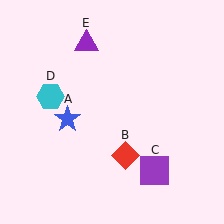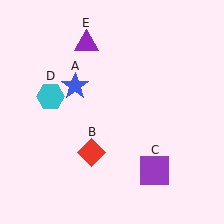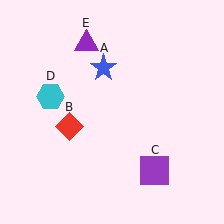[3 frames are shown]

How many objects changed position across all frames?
2 objects changed position: blue star (object A), red diamond (object B).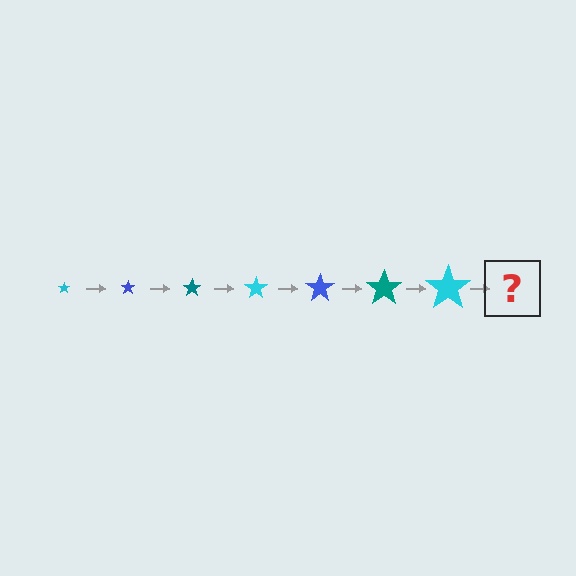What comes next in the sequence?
The next element should be a blue star, larger than the previous one.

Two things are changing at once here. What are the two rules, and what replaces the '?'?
The two rules are that the star grows larger each step and the color cycles through cyan, blue, and teal. The '?' should be a blue star, larger than the previous one.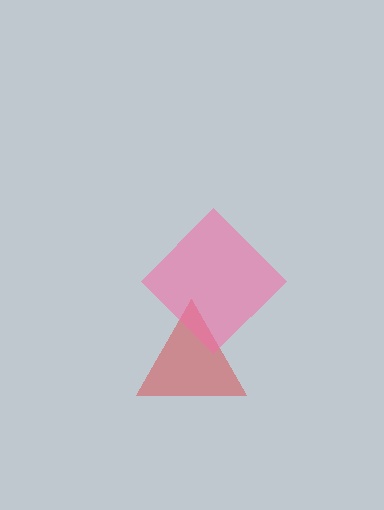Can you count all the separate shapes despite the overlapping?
Yes, there are 2 separate shapes.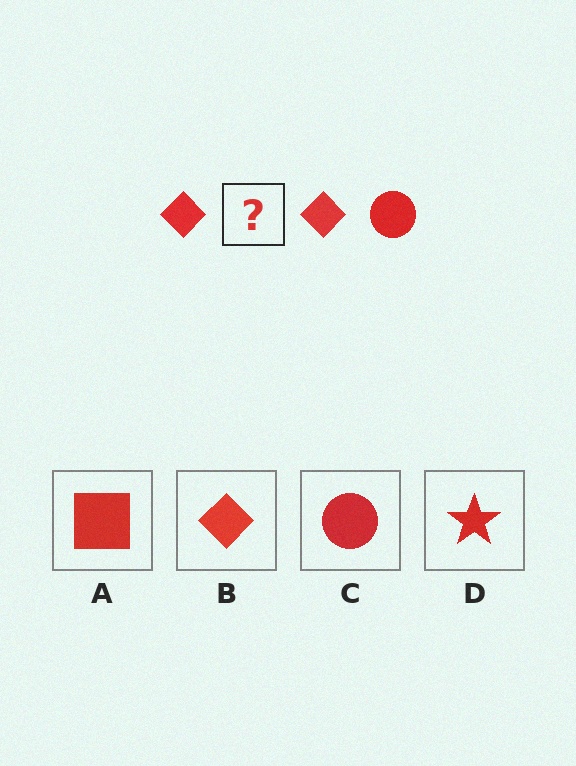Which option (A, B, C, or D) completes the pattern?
C.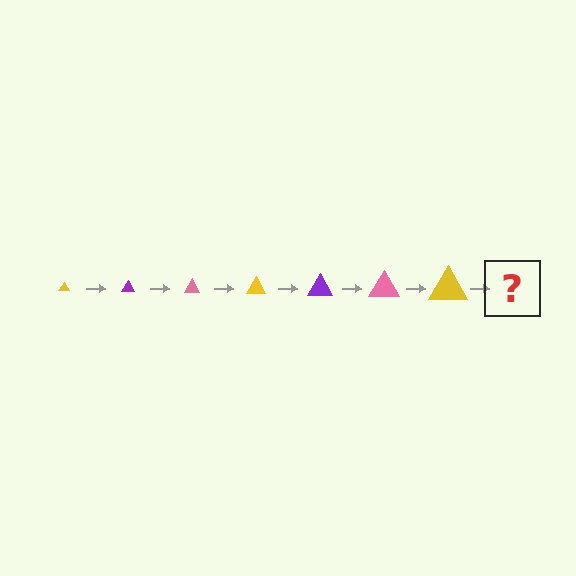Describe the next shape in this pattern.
It should be a purple triangle, larger than the previous one.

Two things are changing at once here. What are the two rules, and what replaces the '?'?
The two rules are that the triangle grows larger each step and the color cycles through yellow, purple, and pink. The '?' should be a purple triangle, larger than the previous one.